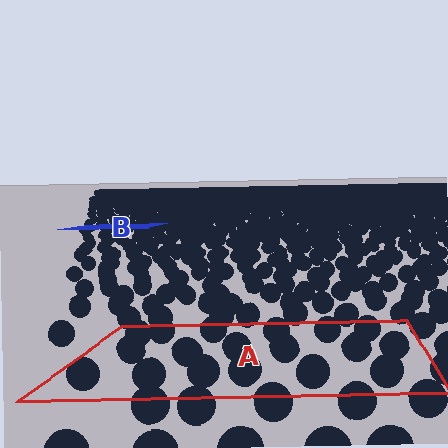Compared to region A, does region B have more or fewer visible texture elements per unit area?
Region B has more texture elements per unit area — they are packed more densely because it is farther away.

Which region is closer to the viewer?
Region A is closer. The texture elements there are larger and more spread out.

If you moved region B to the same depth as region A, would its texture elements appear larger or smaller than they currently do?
They would appear larger. At a closer depth, the same texture elements are projected at a bigger on-screen size.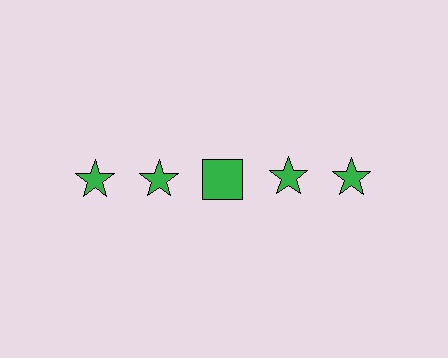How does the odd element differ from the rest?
It has a different shape: square instead of star.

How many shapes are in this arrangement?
There are 5 shapes arranged in a grid pattern.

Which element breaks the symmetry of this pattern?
The green square in the top row, center column breaks the symmetry. All other shapes are green stars.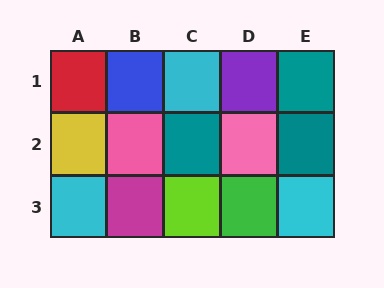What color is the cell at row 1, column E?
Teal.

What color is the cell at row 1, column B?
Blue.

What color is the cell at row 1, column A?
Red.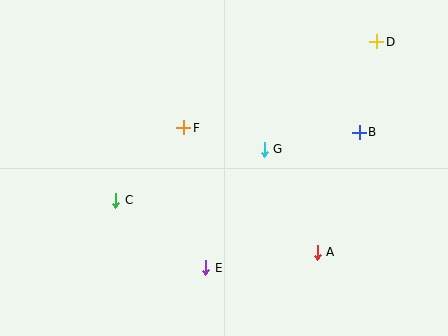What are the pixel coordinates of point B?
Point B is at (359, 132).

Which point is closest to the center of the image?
Point G at (264, 149) is closest to the center.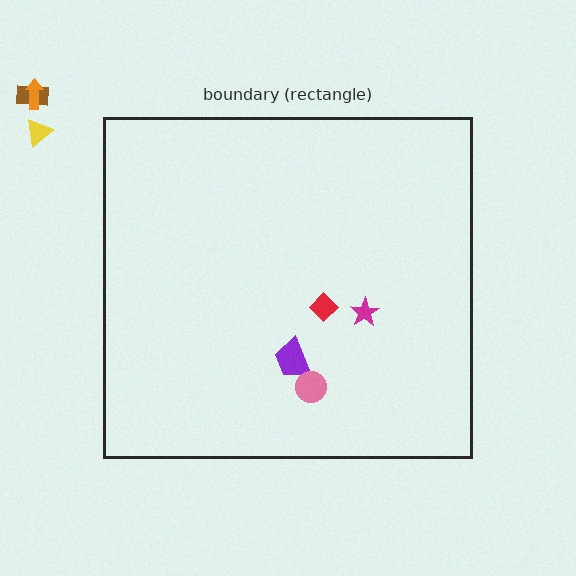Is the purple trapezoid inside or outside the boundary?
Inside.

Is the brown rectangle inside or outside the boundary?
Outside.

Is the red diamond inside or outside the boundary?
Inside.